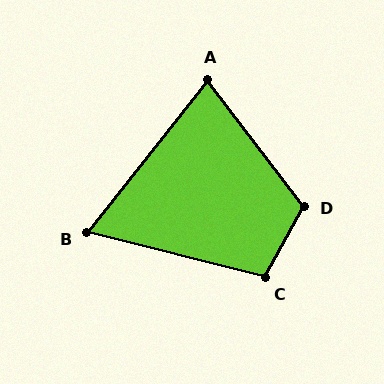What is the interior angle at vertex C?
Approximately 104 degrees (obtuse).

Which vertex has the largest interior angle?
D, at approximately 114 degrees.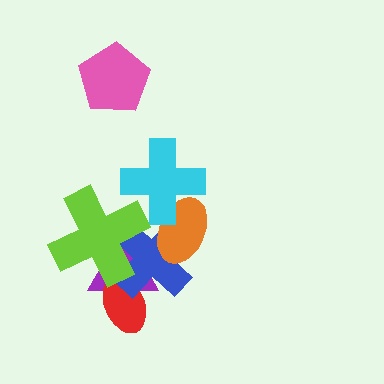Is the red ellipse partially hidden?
Yes, it is partially covered by another shape.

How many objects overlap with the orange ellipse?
2 objects overlap with the orange ellipse.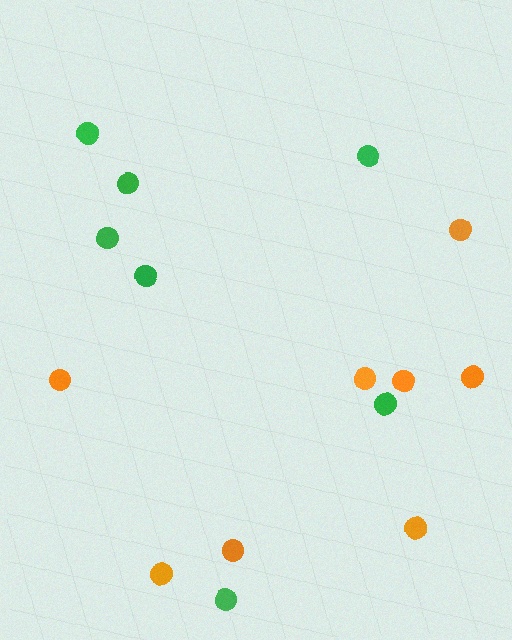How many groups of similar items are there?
There are 2 groups: one group of green circles (7) and one group of orange circles (8).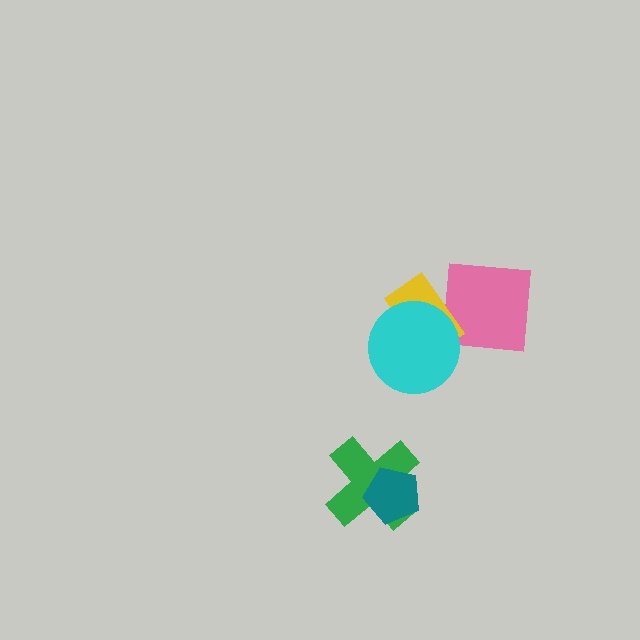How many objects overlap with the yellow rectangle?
2 objects overlap with the yellow rectangle.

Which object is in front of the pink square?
The yellow rectangle is in front of the pink square.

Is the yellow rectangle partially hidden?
Yes, it is partially covered by another shape.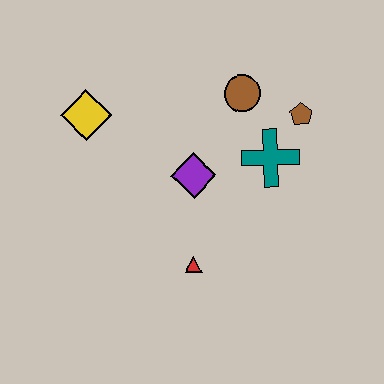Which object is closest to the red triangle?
The purple diamond is closest to the red triangle.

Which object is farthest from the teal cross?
The yellow diamond is farthest from the teal cross.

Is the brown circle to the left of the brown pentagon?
Yes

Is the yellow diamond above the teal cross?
Yes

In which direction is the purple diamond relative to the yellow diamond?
The purple diamond is to the right of the yellow diamond.